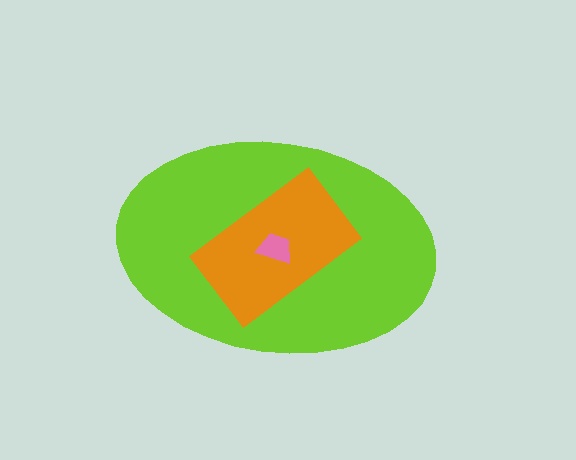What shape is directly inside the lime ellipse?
The orange rectangle.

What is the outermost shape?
The lime ellipse.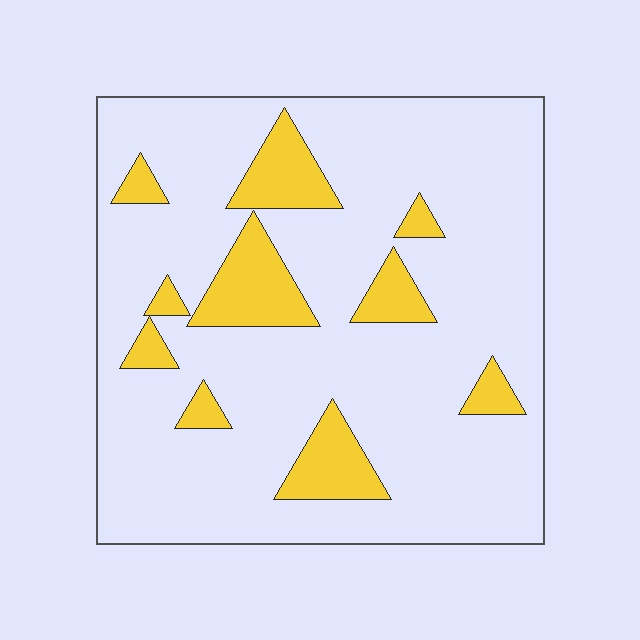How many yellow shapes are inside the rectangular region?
10.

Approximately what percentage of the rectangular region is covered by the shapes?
Approximately 15%.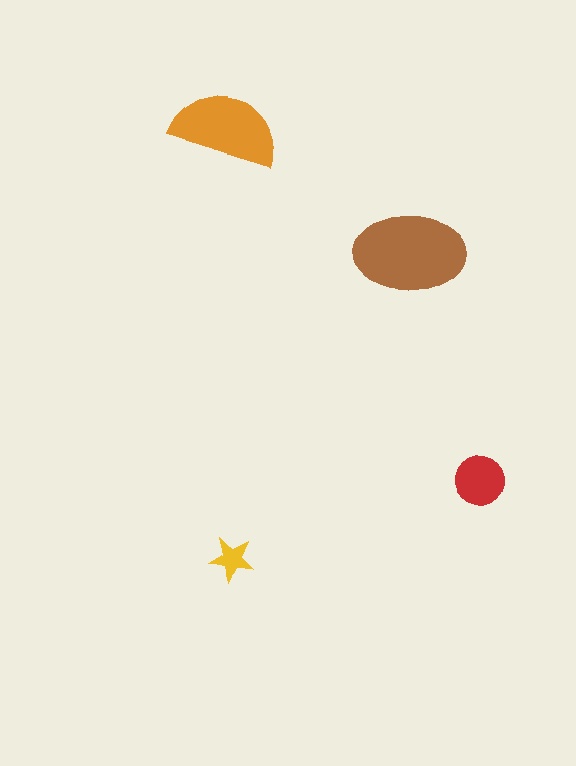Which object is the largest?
The brown ellipse.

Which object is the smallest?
The yellow star.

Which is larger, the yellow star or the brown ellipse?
The brown ellipse.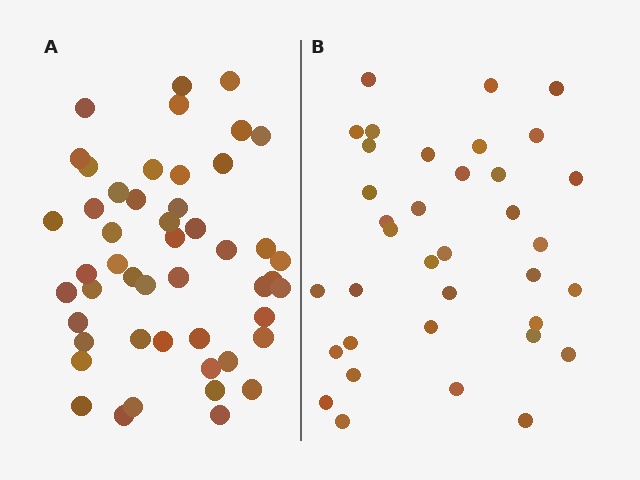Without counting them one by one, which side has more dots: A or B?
Region A (the left region) has more dots.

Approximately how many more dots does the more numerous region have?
Region A has approximately 15 more dots than region B.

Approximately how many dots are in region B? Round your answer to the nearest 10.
About 40 dots. (The exact count is 36, which rounds to 40.)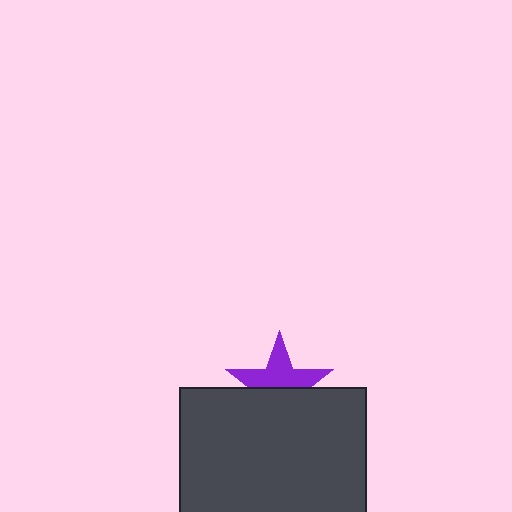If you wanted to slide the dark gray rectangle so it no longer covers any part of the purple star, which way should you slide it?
Slide it down — that is the most direct way to separate the two shapes.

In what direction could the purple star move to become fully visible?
The purple star could move up. That would shift it out from behind the dark gray rectangle entirely.